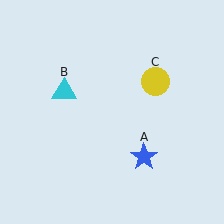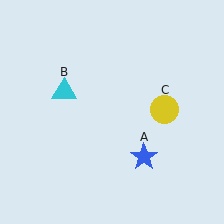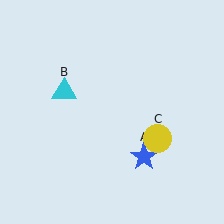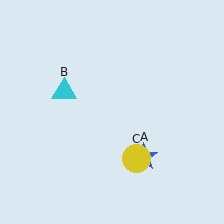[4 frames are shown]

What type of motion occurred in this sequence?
The yellow circle (object C) rotated clockwise around the center of the scene.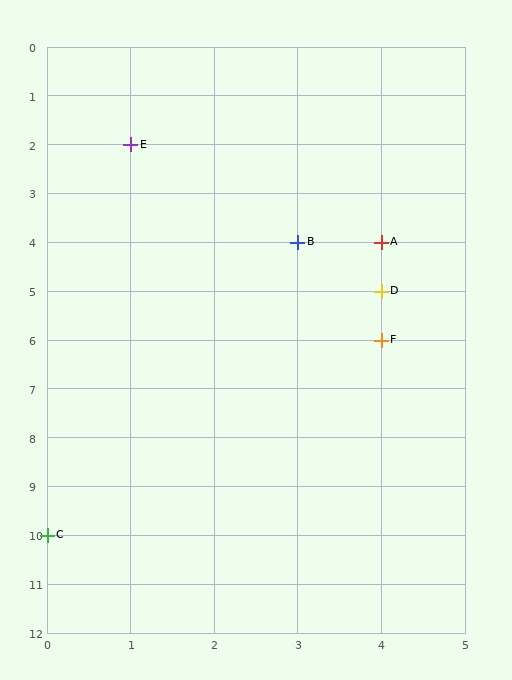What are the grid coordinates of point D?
Point D is at grid coordinates (4, 5).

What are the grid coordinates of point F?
Point F is at grid coordinates (4, 6).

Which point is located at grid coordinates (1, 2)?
Point E is at (1, 2).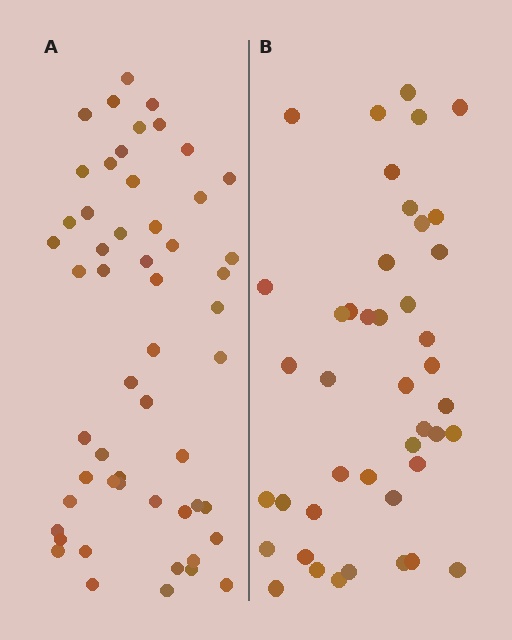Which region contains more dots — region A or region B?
Region A (the left region) has more dots.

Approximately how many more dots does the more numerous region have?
Region A has roughly 12 or so more dots than region B.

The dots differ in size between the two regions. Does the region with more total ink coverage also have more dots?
No. Region B has more total ink coverage because its dots are larger, but region A actually contains more individual dots. Total area can be misleading — the number of items is what matters here.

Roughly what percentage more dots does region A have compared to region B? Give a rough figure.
About 25% more.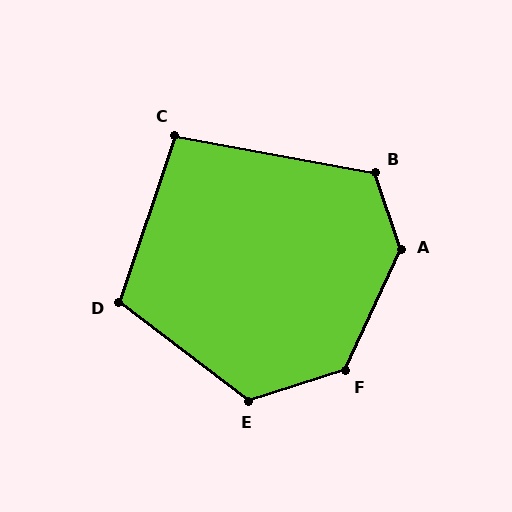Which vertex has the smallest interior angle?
C, at approximately 98 degrees.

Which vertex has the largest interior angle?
A, at approximately 137 degrees.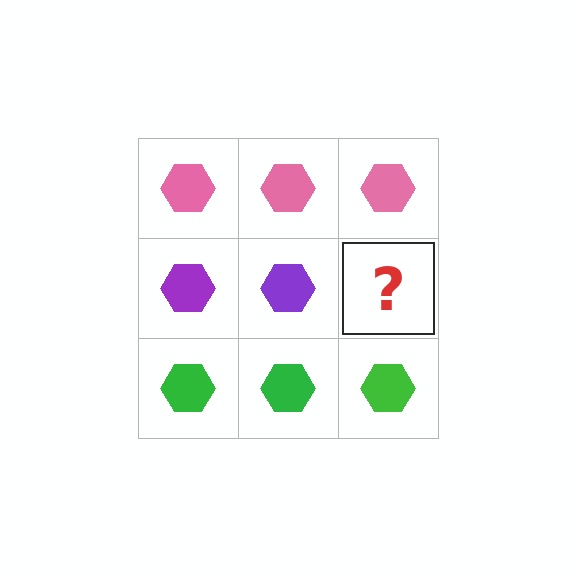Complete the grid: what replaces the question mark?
The question mark should be replaced with a purple hexagon.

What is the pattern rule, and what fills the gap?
The rule is that each row has a consistent color. The gap should be filled with a purple hexagon.